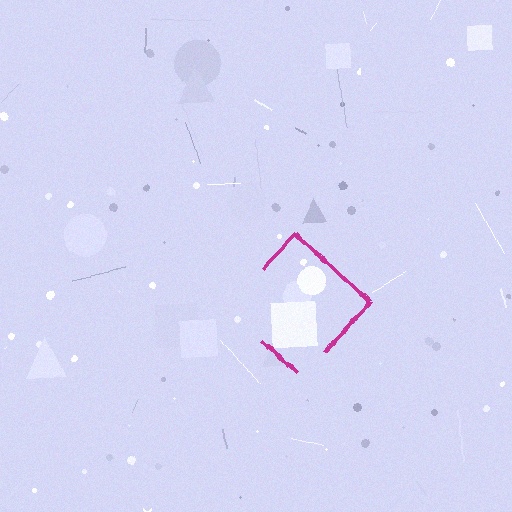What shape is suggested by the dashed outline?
The dashed outline suggests a diamond.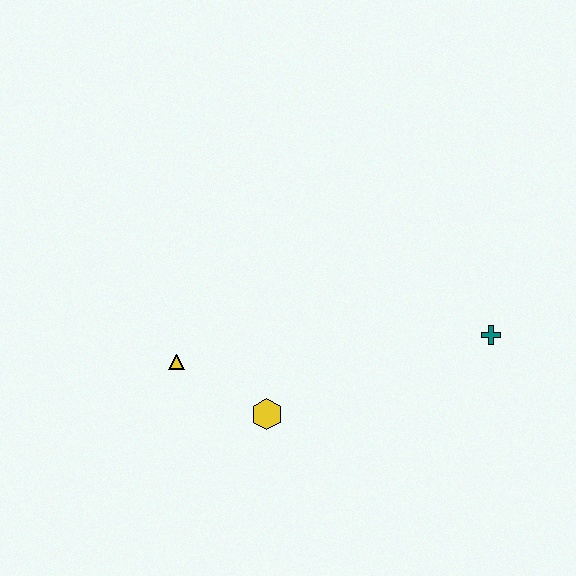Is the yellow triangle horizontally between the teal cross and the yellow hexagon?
No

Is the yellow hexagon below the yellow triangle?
Yes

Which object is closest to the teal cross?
The yellow hexagon is closest to the teal cross.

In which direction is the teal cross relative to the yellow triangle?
The teal cross is to the right of the yellow triangle.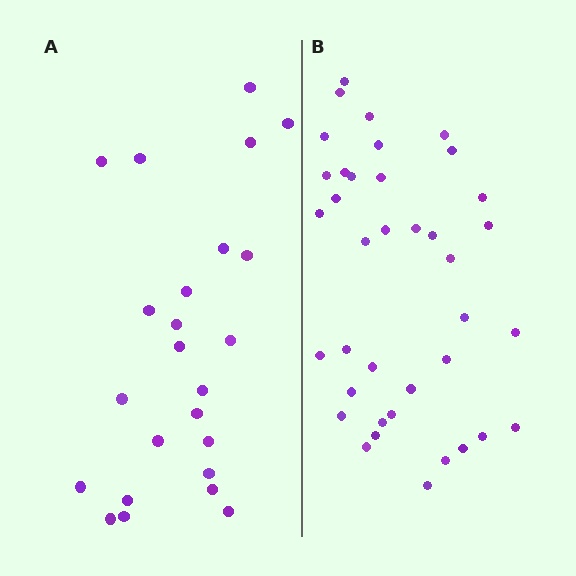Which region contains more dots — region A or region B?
Region B (the right region) has more dots.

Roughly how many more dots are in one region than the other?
Region B has approximately 15 more dots than region A.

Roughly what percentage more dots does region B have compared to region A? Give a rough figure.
About 60% more.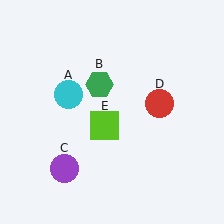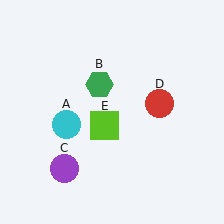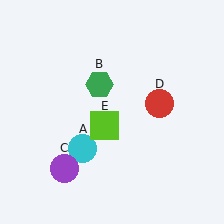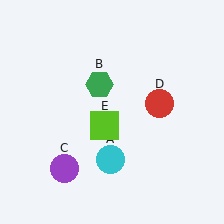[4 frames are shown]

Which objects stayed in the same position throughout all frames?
Green hexagon (object B) and purple circle (object C) and red circle (object D) and lime square (object E) remained stationary.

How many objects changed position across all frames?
1 object changed position: cyan circle (object A).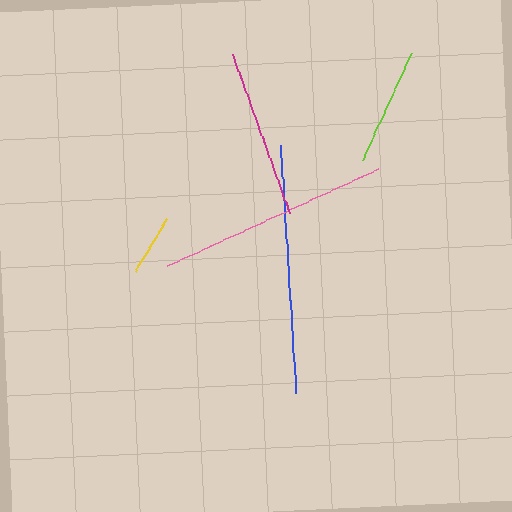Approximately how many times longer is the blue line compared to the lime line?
The blue line is approximately 2.1 times the length of the lime line.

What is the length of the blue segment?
The blue segment is approximately 248 pixels long.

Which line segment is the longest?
The blue line is the longest at approximately 248 pixels.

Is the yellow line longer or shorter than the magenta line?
The magenta line is longer than the yellow line.